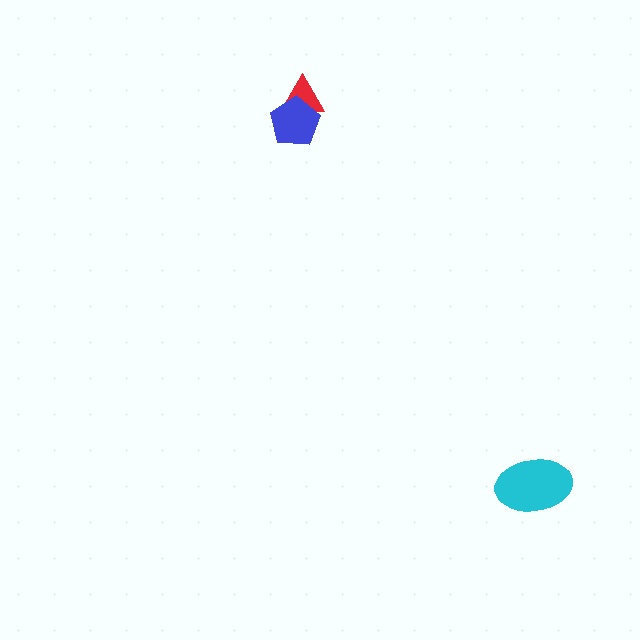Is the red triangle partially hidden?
Yes, it is partially covered by another shape.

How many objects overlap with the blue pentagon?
1 object overlaps with the blue pentagon.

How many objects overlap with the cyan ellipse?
0 objects overlap with the cyan ellipse.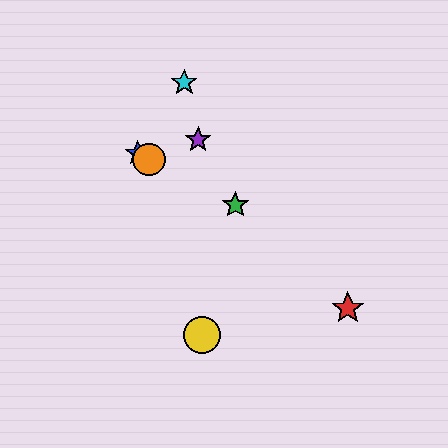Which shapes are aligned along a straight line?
The blue star, the green star, the orange circle are aligned along a straight line.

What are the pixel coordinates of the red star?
The red star is at (348, 308).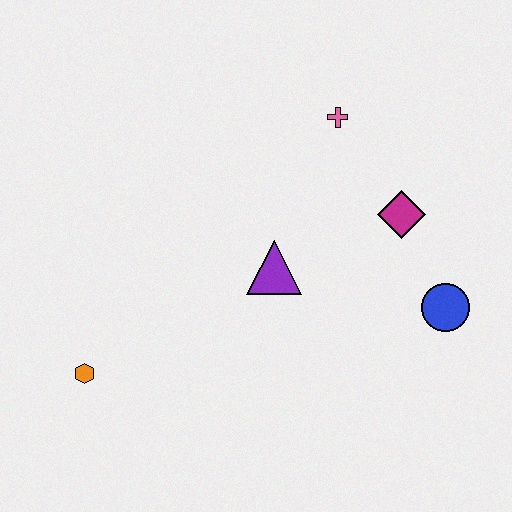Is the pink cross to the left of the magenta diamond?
Yes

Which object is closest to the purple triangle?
The magenta diamond is closest to the purple triangle.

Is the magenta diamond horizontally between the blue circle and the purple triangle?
Yes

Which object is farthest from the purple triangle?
The orange hexagon is farthest from the purple triangle.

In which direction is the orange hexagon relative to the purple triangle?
The orange hexagon is to the left of the purple triangle.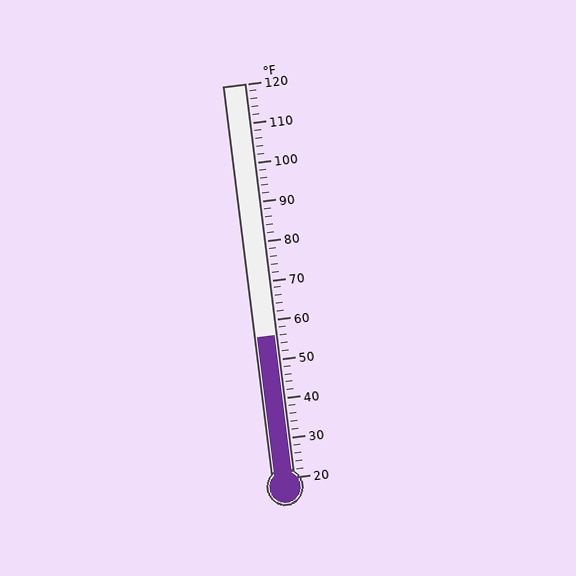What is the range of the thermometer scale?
The thermometer scale ranges from 20°F to 120°F.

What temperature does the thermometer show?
The thermometer shows approximately 56°F.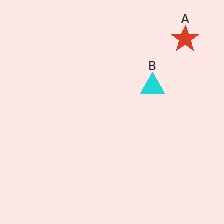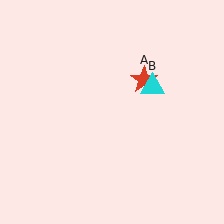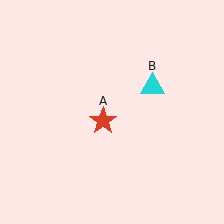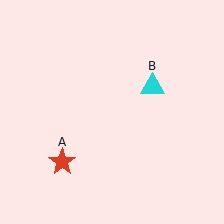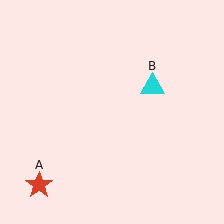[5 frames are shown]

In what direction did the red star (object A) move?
The red star (object A) moved down and to the left.